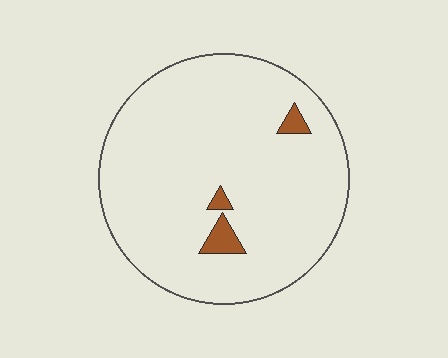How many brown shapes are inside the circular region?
3.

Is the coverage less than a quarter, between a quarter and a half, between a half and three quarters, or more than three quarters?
Less than a quarter.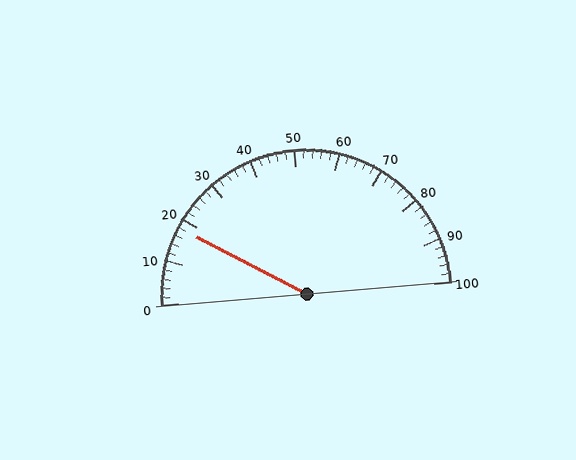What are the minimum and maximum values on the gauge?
The gauge ranges from 0 to 100.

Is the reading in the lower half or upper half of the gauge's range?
The reading is in the lower half of the range (0 to 100).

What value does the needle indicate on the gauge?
The needle indicates approximately 18.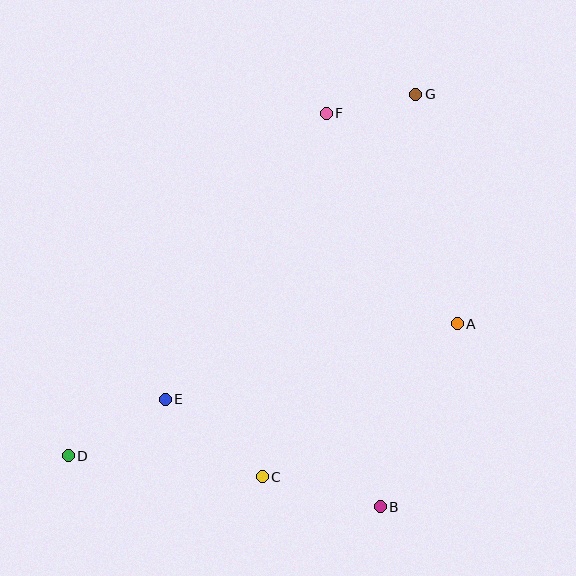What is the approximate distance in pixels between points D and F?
The distance between D and F is approximately 429 pixels.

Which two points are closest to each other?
Points F and G are closest to each other.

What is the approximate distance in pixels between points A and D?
The distance between A and D is approximately 411 pixels.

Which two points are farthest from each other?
Points D and G are farthest from each other.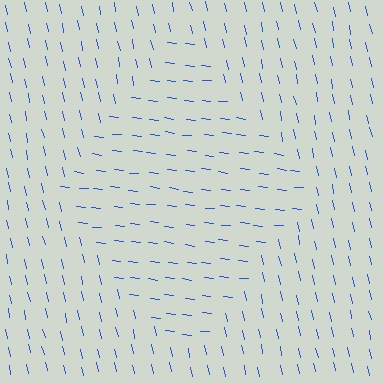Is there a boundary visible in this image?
Yes, there is a texture boundary formed by a change in line orientation.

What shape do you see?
I see a diamond.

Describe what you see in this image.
The image is filled with small blue line segments. A diamond region in the image has lines oriented differently from the surrounding lines, creating a visible texture boundary.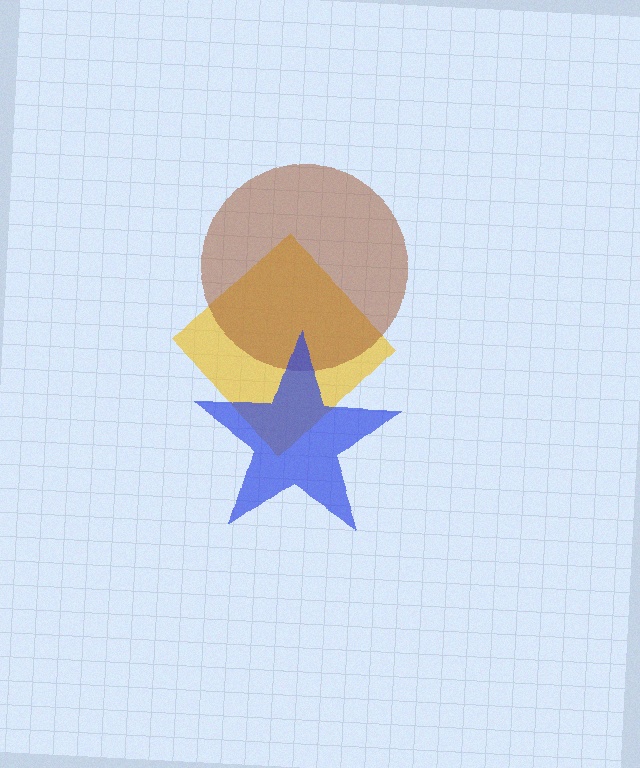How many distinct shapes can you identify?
There are 3 distinct shapes: a yellow diamond, a brown circle, a blue star.